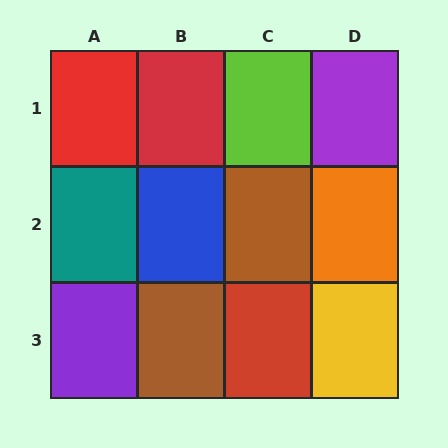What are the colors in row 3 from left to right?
Purple, brown, red, yellow.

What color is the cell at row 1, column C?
Lime.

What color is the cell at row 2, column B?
Blue.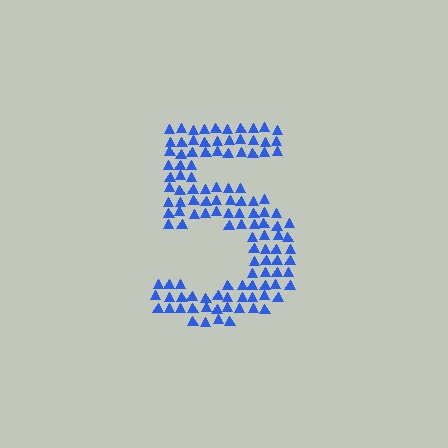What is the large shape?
The large shape is the digit 5.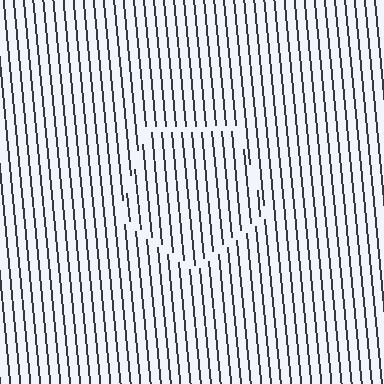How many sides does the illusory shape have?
5 sides — the line-ends trace a pentagon.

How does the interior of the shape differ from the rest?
The interior of the shape contains the same grating, shifted by half a period — the contour is defined by the phase discontinuity where line-ends from the inner and outer gratings abut.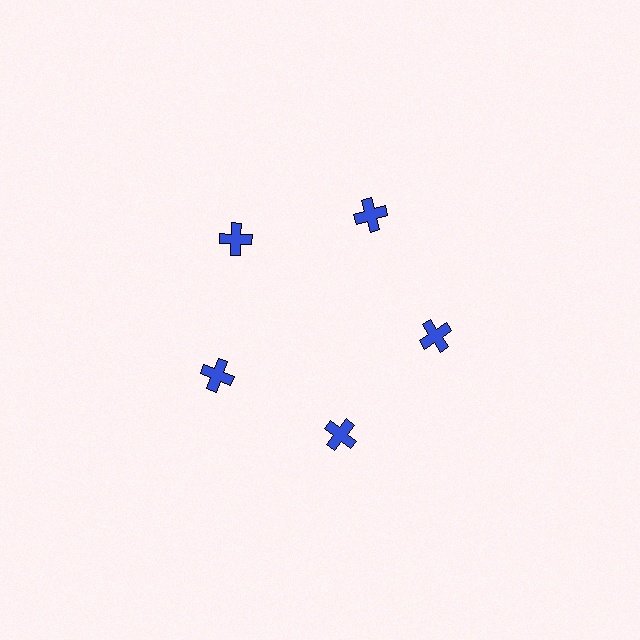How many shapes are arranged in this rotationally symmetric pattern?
There are 5 shapes, arranged in 5 groups of 1.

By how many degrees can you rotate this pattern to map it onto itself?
The pattern maps onto itself every 72 degrees of rotation.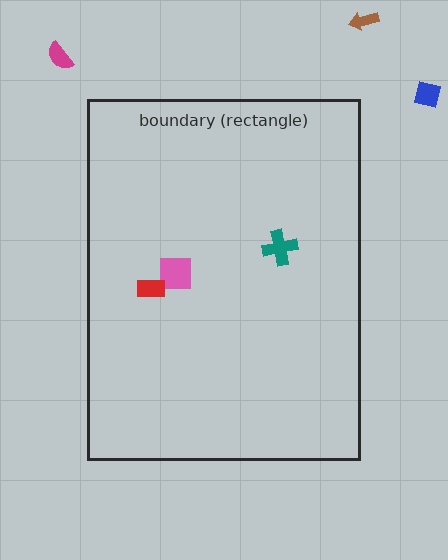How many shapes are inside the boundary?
3 inside, 3 outside.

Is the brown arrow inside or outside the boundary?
Outside.